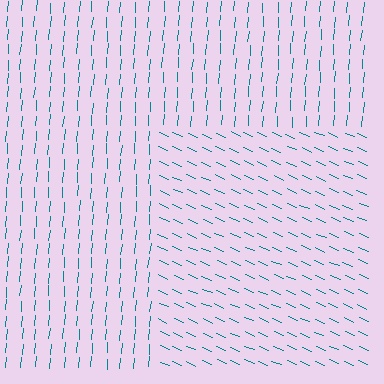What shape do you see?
I see a rectangle.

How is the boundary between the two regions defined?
The boundary is defined purely by a change in line orientation (approximately 71 degrees difference). All lines are the same color and thickness.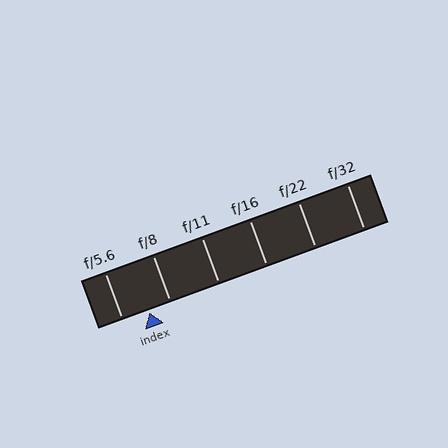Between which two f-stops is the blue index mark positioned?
The index mark is between f/5.6 and f/8.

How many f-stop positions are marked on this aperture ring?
There are 6 f-stop positions marked.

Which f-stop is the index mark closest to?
The index mark is closest to f/8.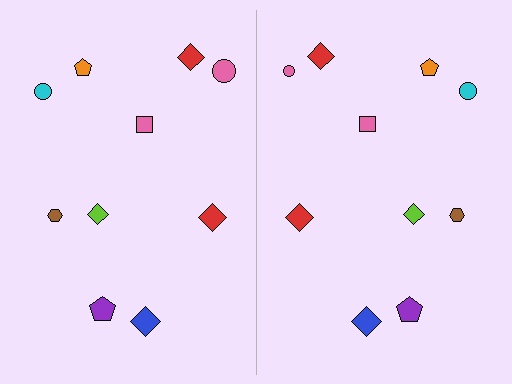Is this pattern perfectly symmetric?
No, the pattern is not perfectly symmetric. The pink circle on the right side has a different size than its mirror counterpart.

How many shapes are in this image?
There are 20 shapes in this image.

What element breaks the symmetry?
The pink circle on the right side has a different size than its mirror counterpart.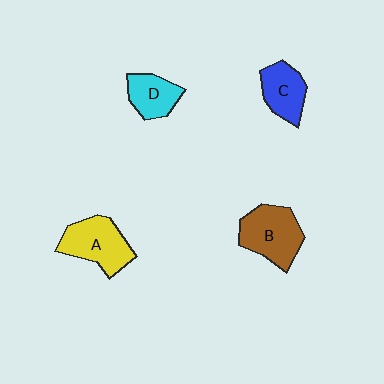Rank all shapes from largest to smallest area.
From largest to smallest: B (brown), A (yellow), C (blue), D (cyan).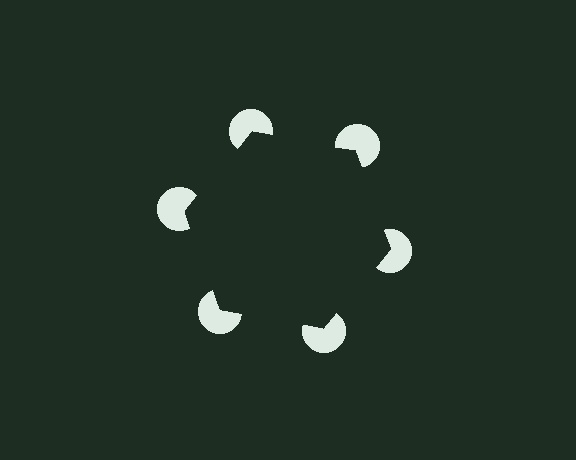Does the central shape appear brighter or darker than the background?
It typically appears slightly darker than the background, even though no actual brightness change is drawn.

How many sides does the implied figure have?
6 sides.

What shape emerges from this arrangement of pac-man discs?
An illusory hexagon — its edges are inferred from the aligned wedge cuts in the pac-man discs, not physically drawn.